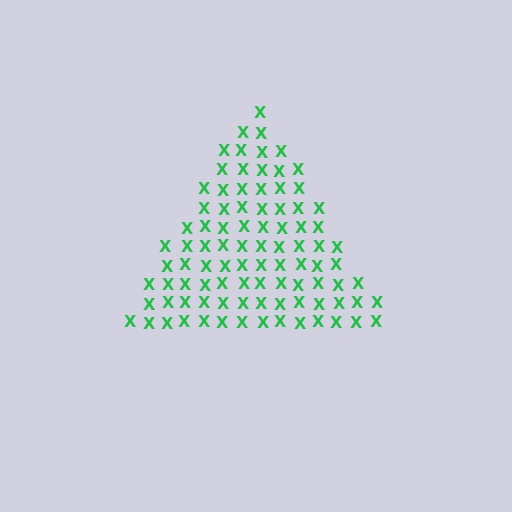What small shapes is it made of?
It is made of small letter X's.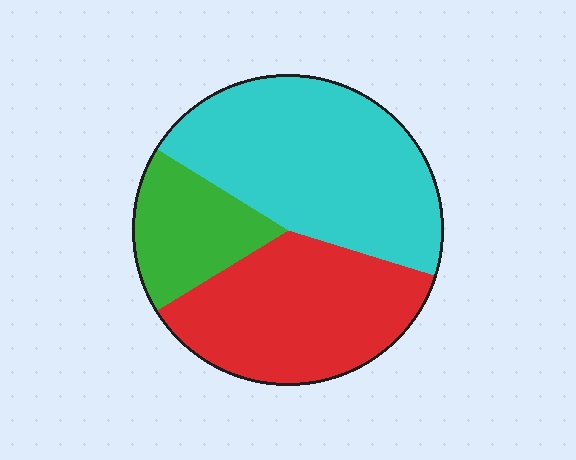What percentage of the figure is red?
Red takes up about three eighths (3/8) of the figure.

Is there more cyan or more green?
Cyan.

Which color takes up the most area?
Cyan, at roughly 45%.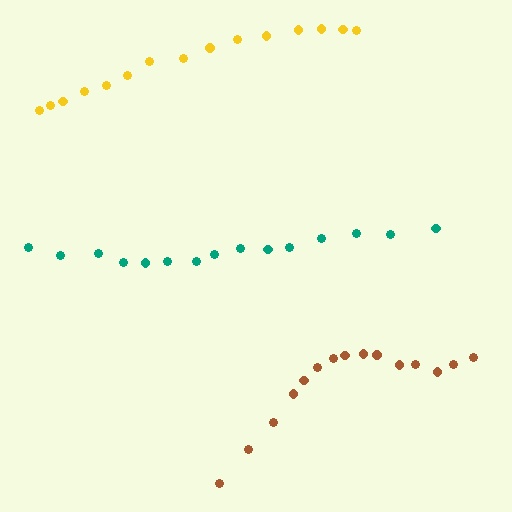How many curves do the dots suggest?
There are 3 distinct paths.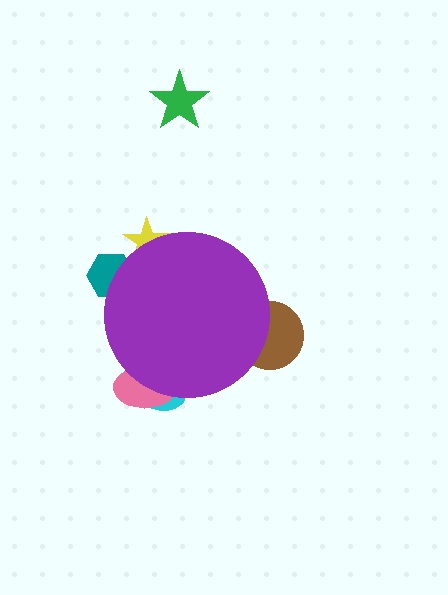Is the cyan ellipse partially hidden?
Yes, the cyan ellipse is partially hidden behind the purple circle.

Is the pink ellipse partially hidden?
Yes, the pink ellipse is partially hidden behind the purple circle.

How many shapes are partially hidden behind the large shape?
5 shapes are partially hidden.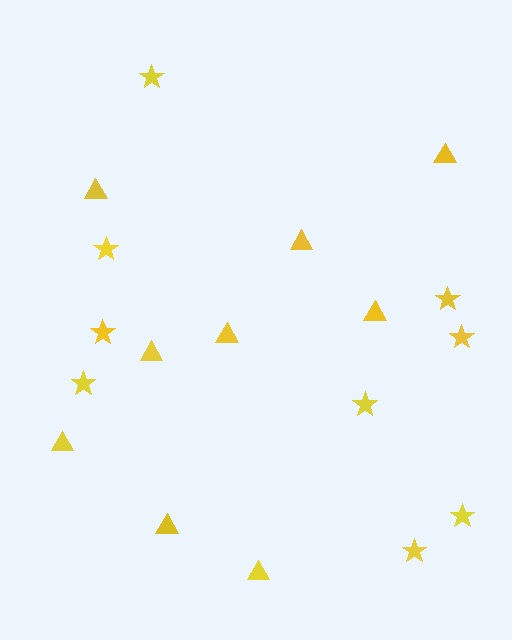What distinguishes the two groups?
There are 2 groups: one group of stars (9) and one group of triangles (9).